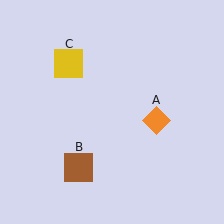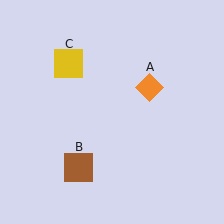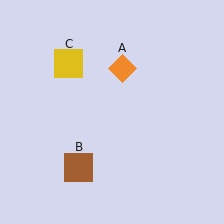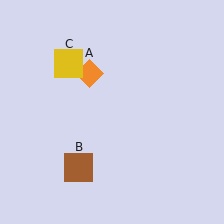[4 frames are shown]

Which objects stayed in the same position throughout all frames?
Brown square (object B) and yellow square (object C) remained stationary.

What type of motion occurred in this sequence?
The orange diamond (object A) rotated counterclockwise around the center of the scene.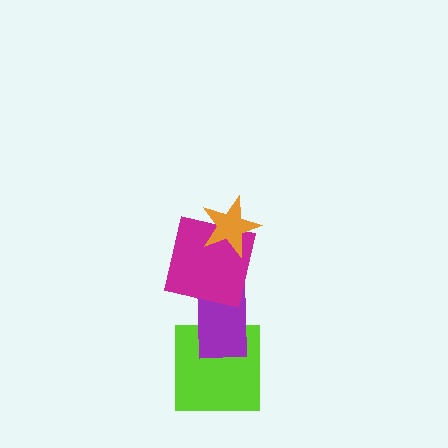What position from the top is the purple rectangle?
The purple rectangle is 3rd from the top.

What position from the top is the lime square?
The lime square is 4th from the top.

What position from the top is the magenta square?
The magenta square is 2nd from the top.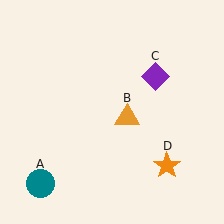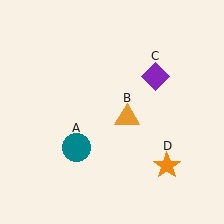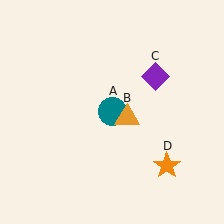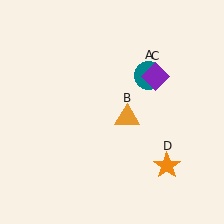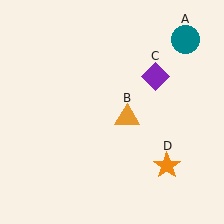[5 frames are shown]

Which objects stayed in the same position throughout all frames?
Orange triangle (object B) and purple diamond (object C) and orange star (object D) remained stationary.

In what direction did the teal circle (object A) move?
The teal circle (object A) moved up and to the right.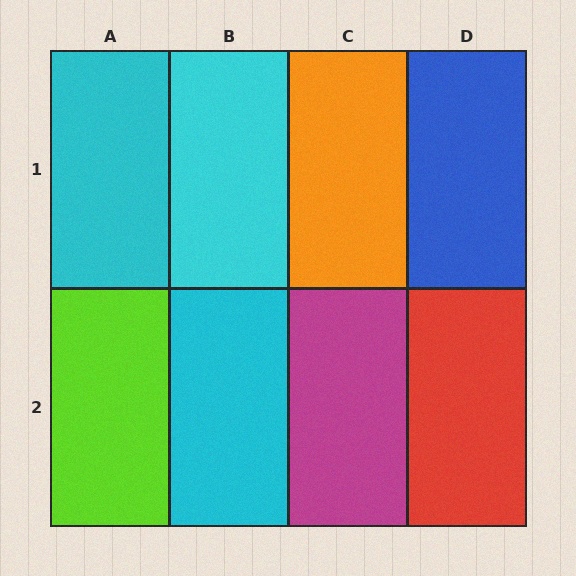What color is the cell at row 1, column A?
Cyan.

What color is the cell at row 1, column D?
Blue.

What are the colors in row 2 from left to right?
Lime, cyan, magenta, red.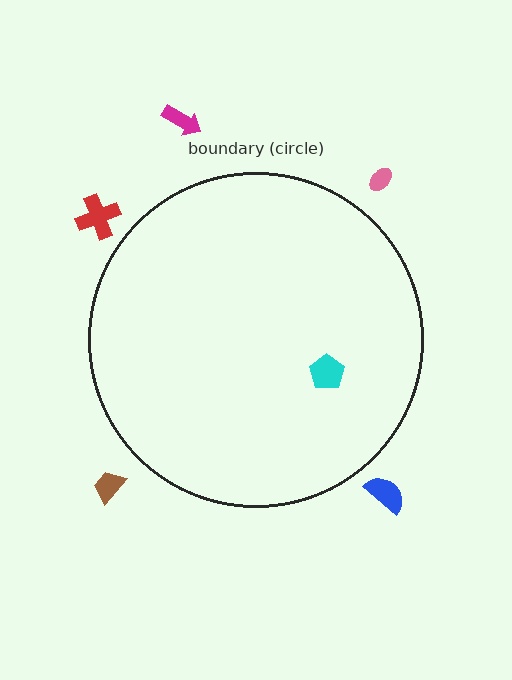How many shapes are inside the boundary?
1 inside, 5 outside.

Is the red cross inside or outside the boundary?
Outside.